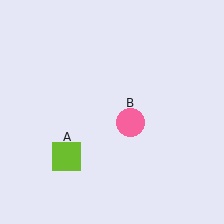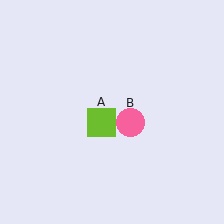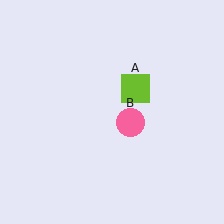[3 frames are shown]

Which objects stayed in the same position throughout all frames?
Pink circle (object B) remained stationary.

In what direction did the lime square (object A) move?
The lime square (object A) moved up and to the right.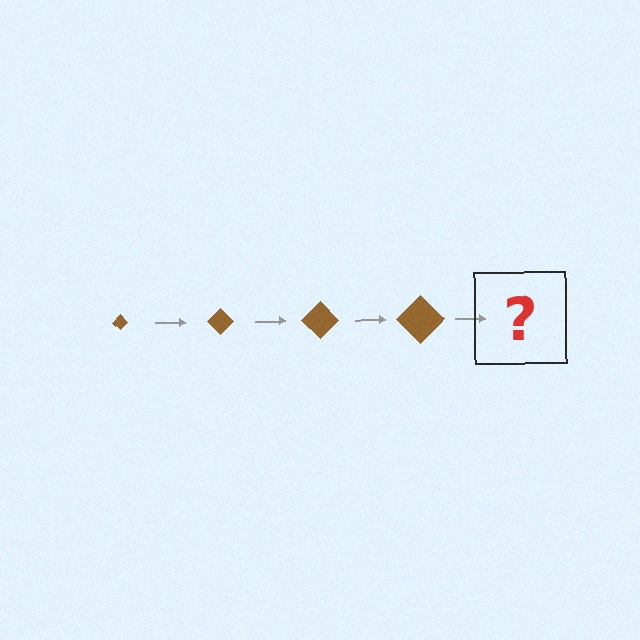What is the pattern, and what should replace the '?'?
The pattern is that the diamond gets progressively larger each step. The '?' should be a brown diamond, larger than the previous one.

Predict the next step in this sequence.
The next step is a brown diamond, larger than the previous one.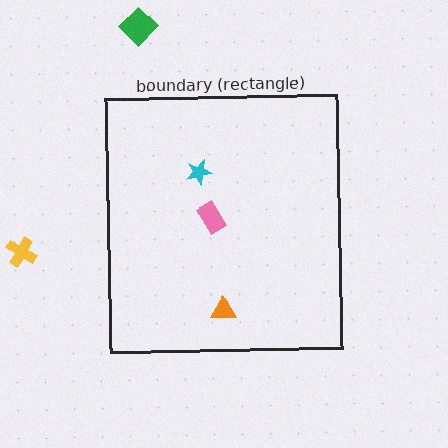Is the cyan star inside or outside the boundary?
Inside.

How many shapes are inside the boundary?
3 inside, 2 outside.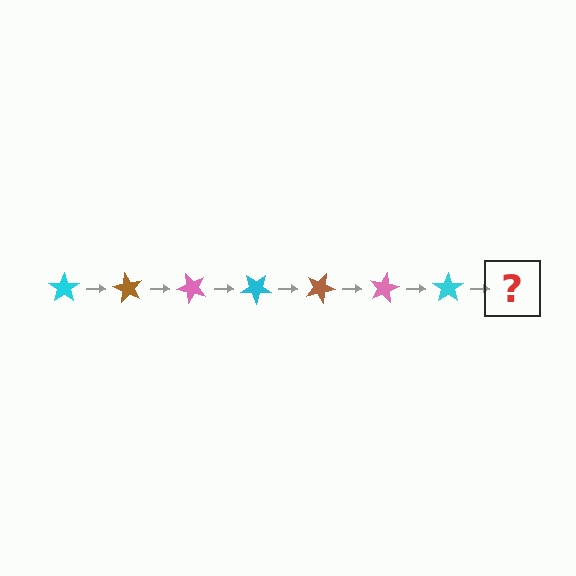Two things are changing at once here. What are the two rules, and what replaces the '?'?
The two rules are that it rotates 60 degrees each step and the color cycles through cyan, brown, and pink. The '?' should be a brown star, rotated 420 degrees from the start.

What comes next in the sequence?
The next element should be a brown star, rotated 420 degrees from the start.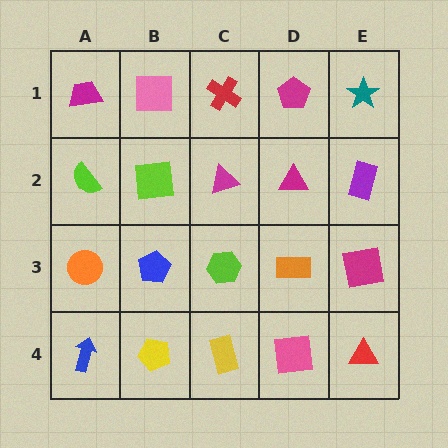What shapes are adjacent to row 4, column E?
A magenta square (row 3, column E), a pink square (row 4, column D).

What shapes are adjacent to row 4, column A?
An orange circle (row 3, column A), a yellow pentagon (row 4, column B).